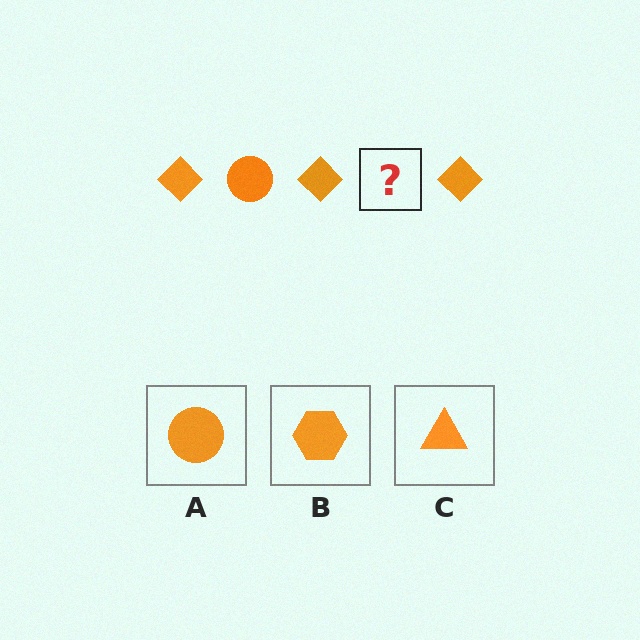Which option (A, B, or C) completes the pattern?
A.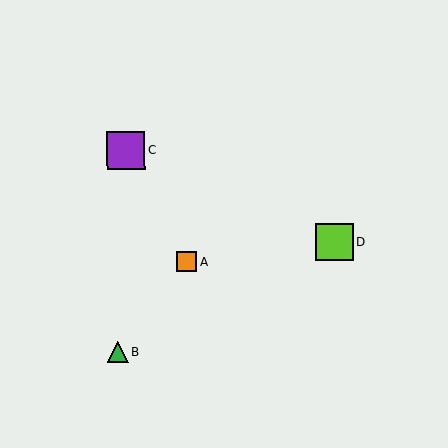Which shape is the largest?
The purple square (labeled C) is the largest.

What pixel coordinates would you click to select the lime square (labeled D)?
Click at (335, 242) to select the lime square D.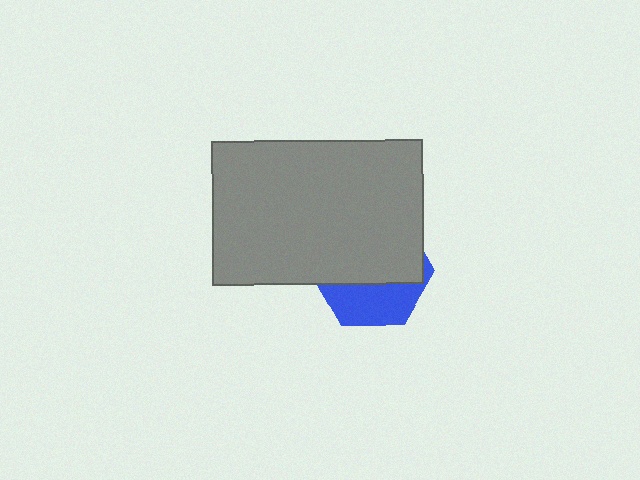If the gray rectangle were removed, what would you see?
You would see the complete blue hexagon.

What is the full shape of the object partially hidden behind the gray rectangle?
The partially hidden object is a blue hexagon.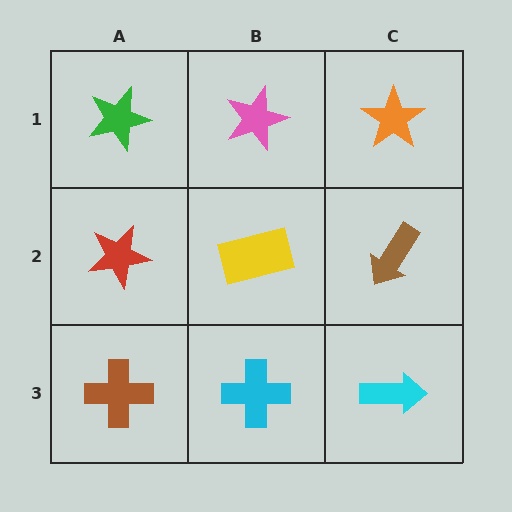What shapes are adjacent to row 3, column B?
A yellow rectangle (row 2, column B), a brown cross (row 3, column A), a cyan arrow (row 3, column C).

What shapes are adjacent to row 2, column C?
An orange star (row 1, column C), a cyan arrow (row 3, column C), a yellow rectangle (row 2, column B).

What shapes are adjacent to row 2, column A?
A green star (row 1, column A), a brown cross (row 3, column A), a yellow rectangle (row 2, column B).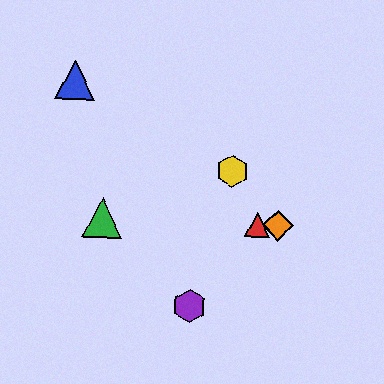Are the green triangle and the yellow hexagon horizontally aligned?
No, the green triangle is at y≈218 and the yellow hexagon is at y≈171.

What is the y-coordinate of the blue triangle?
The blue triangle is at y≈80.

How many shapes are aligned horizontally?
3 shapes (the red triangle, the green triangle, the orange diamond) are aligned horizontally.